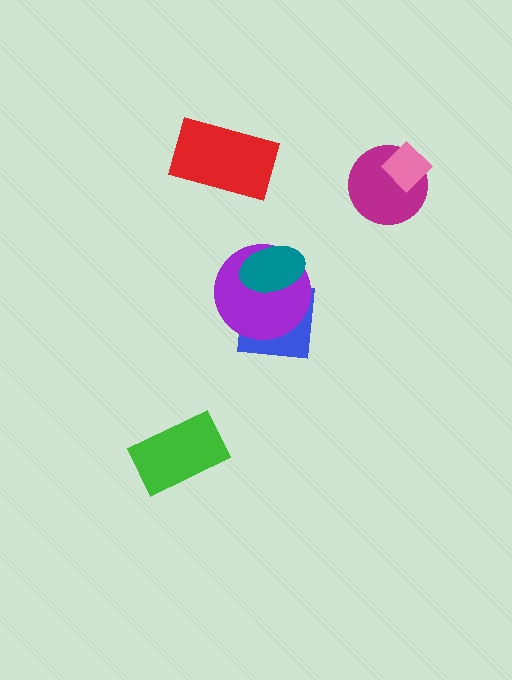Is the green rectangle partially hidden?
No, no other shape covers it.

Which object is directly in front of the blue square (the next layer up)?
The purple circle is directly in front of the blue square.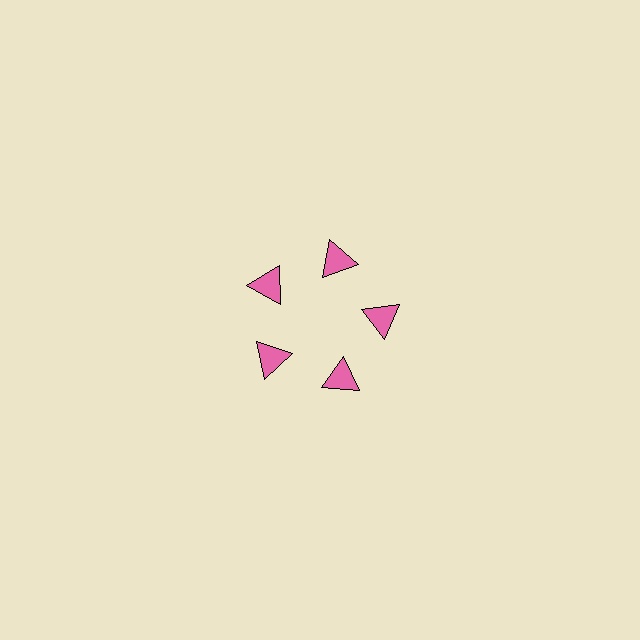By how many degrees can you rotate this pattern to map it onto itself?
The pattern maps onto itself every 72 degrees of rotation.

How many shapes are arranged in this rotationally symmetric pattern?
There are 5 shapes, arranged in 5 groups of 1.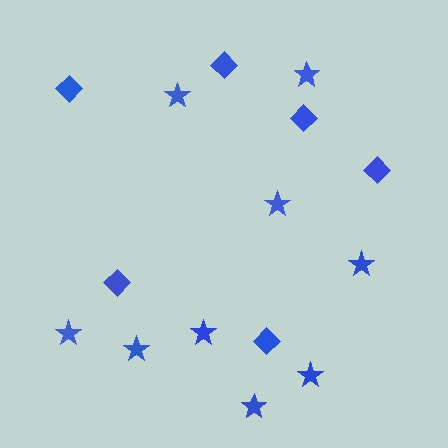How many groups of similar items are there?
There are 2 groups: one group of stars (9) and one group of diamonds (6).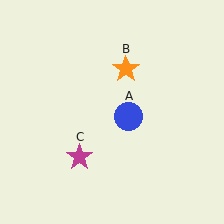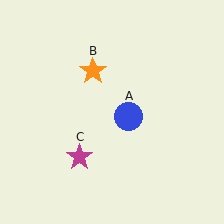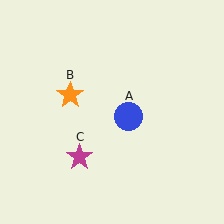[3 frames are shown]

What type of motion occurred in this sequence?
The orange star (object B) rotated counterclockwise around the center of the scene.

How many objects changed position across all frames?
1 object changed position: orange star (object B).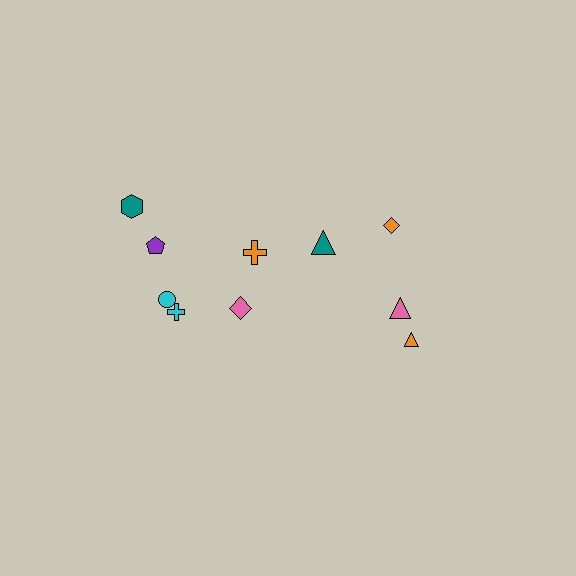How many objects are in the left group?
There are 6 objects.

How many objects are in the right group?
There are 4 objects.